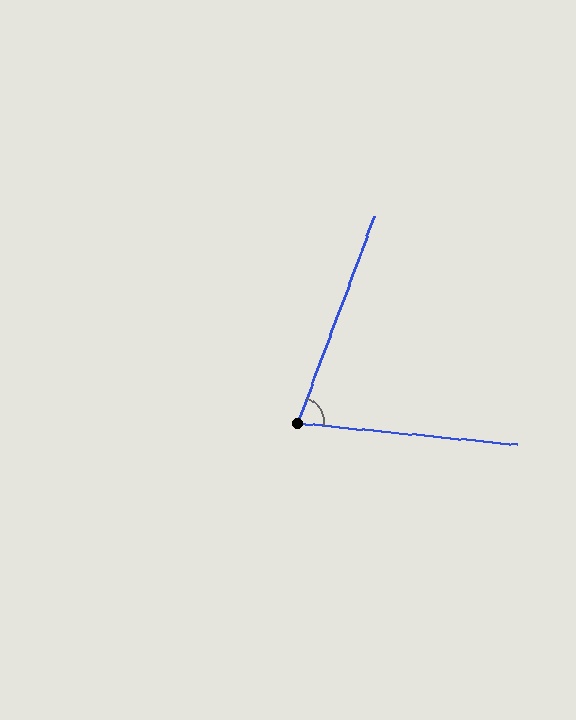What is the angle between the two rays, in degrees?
Approximately 75 degrees.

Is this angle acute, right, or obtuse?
It is acute.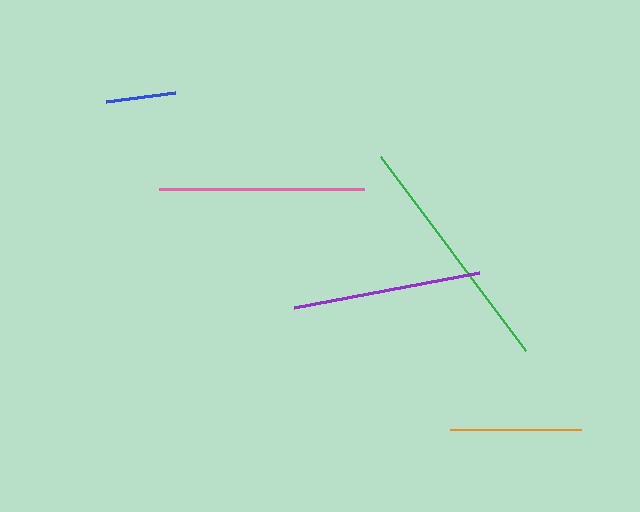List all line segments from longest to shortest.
From longest to shortest: green, pink, purple, orange, blue.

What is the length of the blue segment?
The blue segment is approximately 70 pixels long.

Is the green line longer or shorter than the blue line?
The green line is longer than the blue line.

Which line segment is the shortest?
The blue line is the shortest at approximately 70 pixels.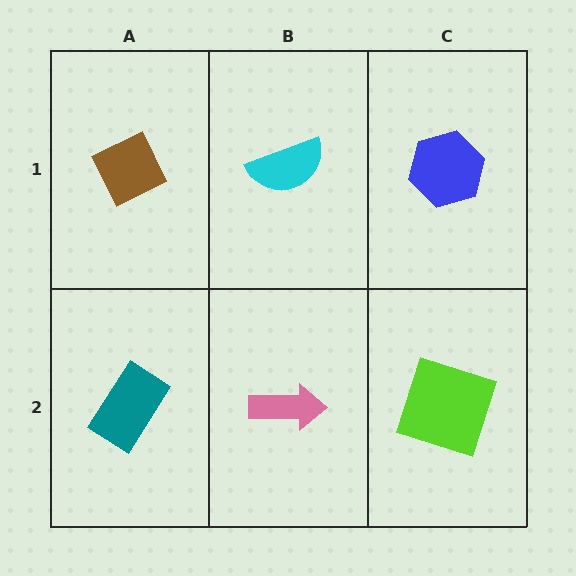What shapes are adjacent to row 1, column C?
A lime square (row 2, column C), a cyan semicircle (row 1, column B).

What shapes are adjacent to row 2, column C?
A blue hexagon (row 1, column C), a pink arrow (row 2, column B).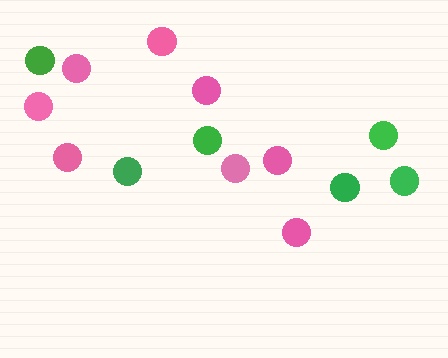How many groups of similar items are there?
There are 2 groups: one group of pink circles (8) and one group of green circles (6).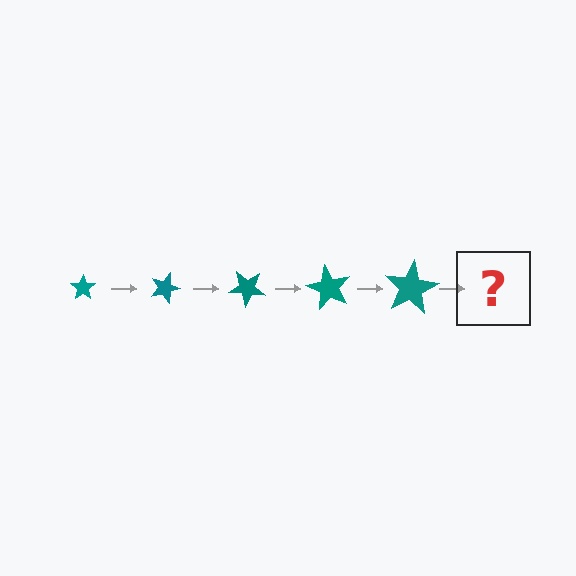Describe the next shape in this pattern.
It should be a star, larger than the previous one and rotated 100 degrees from the start.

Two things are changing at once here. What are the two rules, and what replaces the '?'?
The two rules are that the star grows larger each step and it rotates 20 degrees each step. The '?' should be a star, larger than the previous one and rotated 100 degrees from the start.